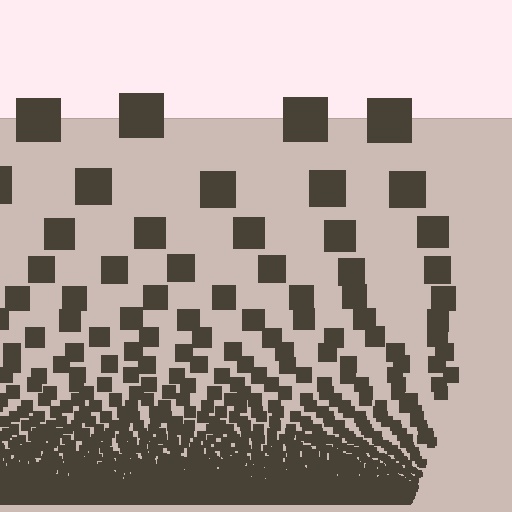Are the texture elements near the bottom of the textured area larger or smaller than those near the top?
Smaller. The gradient is inverted — elements near the bottom are smaller and denser.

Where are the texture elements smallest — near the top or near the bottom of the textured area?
Near the bottom.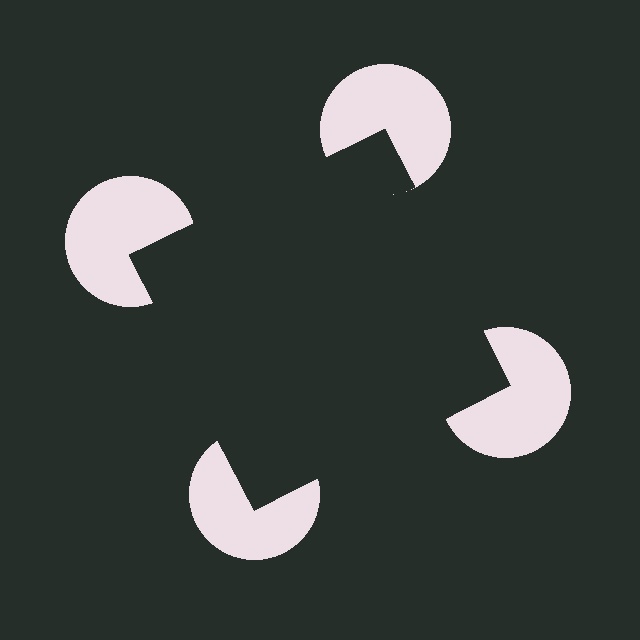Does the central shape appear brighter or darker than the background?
It typically appears slightly darker than the background, even though no actual brightness change is drawn.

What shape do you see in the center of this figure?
An illusory square — its edges are inferred from the aligned wedge cuts in the pac-man discs, not physically drawn.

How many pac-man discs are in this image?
There are 4 — one at each vertex of the illusory square.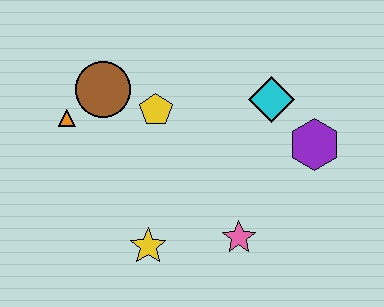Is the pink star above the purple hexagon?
No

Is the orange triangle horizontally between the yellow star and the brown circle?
No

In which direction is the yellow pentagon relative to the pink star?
The yellow pentagon is above the pink star.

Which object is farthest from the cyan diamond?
The orange triangle is farthest from the cyan diamond.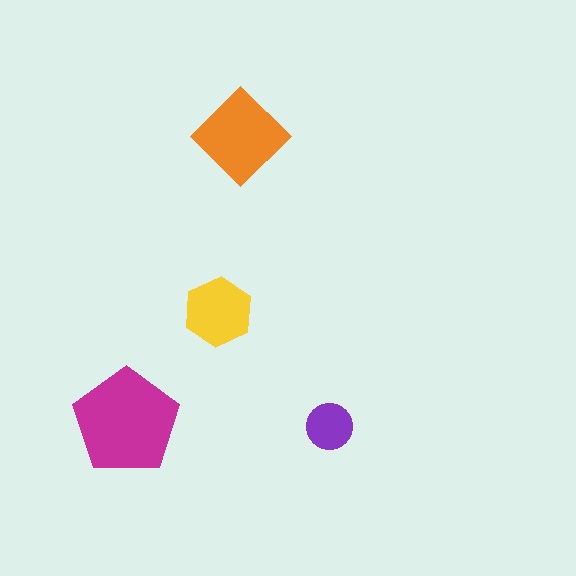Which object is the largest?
The magenta pentagon.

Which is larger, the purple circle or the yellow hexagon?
The yellow hexagon.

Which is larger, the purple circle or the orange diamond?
The orange diamond.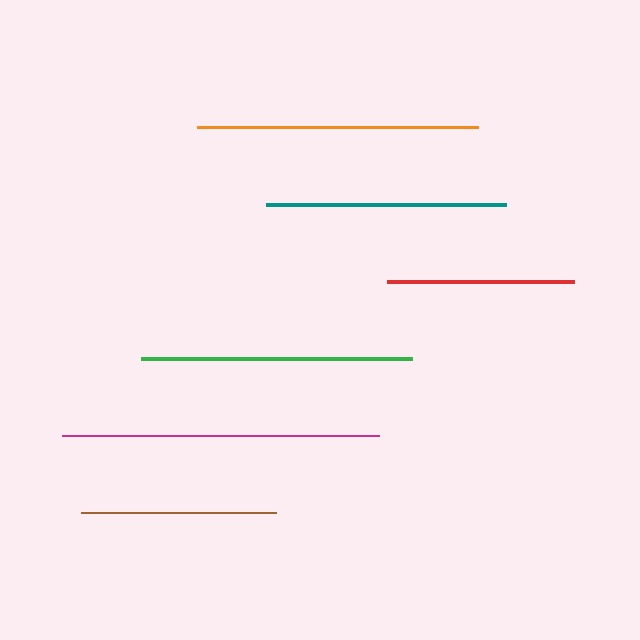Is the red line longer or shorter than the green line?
The green line is longer than the red line.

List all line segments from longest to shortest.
From longest to shortest: magenta, orange, green, teal, brown, red.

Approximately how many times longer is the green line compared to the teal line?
The green line is approximately 1.1 times the length of the teal line.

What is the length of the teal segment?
The teal segment is approximately 239 pixels long.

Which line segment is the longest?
The magenta line is the longest at approximately 317 pixels.